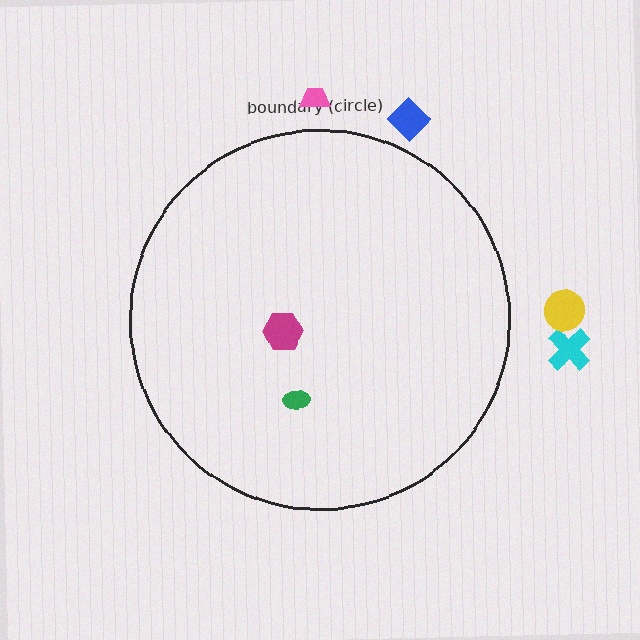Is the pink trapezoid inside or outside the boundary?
Outside.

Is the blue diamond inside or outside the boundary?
Outside.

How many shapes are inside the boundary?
2 inside, 4 outside.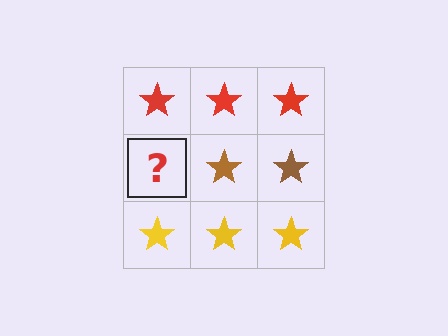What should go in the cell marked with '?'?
The missing cell should contain a brown star.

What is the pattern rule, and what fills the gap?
The rule is that each row has a consistent color. The gap should be filled with a brown star.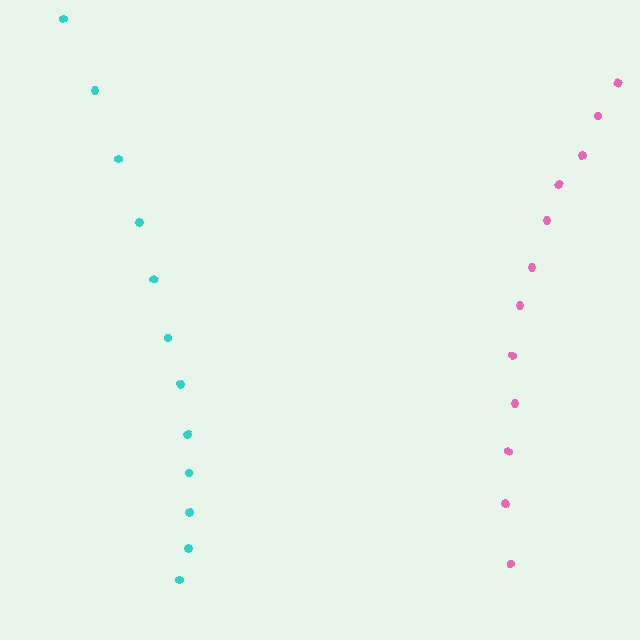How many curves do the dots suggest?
There are 2 distinct paths.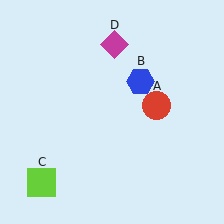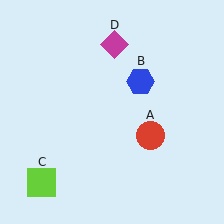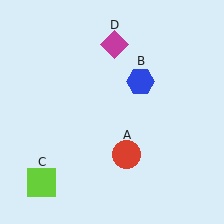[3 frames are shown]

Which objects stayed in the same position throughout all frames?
Blue hexagon (object B) and lime square (object C) and magenta diamond (object D) remained stationary.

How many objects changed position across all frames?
1 object changed position: red circle (object A).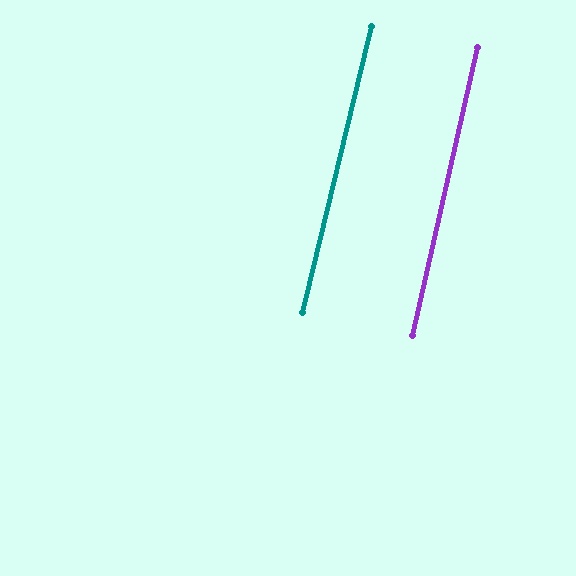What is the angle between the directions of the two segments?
Approximately 1 degree.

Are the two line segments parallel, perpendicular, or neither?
Parallel — their directions differ by only 0.9°.